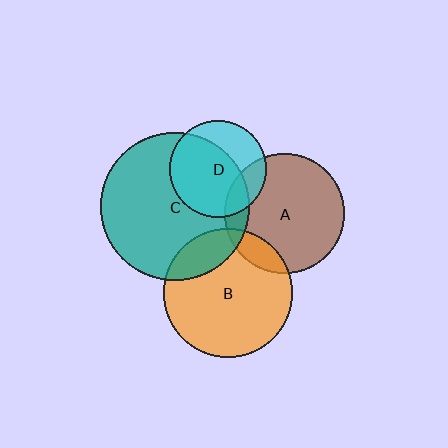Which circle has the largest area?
Circle C (teal).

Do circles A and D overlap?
Yes.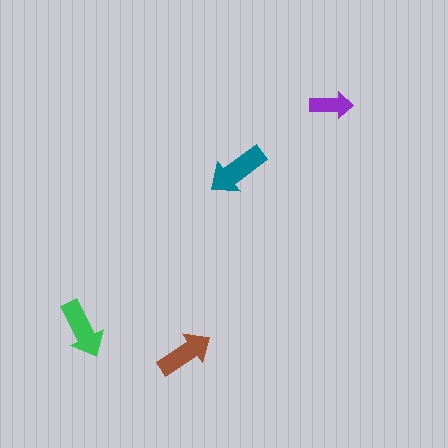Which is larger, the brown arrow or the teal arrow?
The teal one.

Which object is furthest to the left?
The green arrow is leftmost.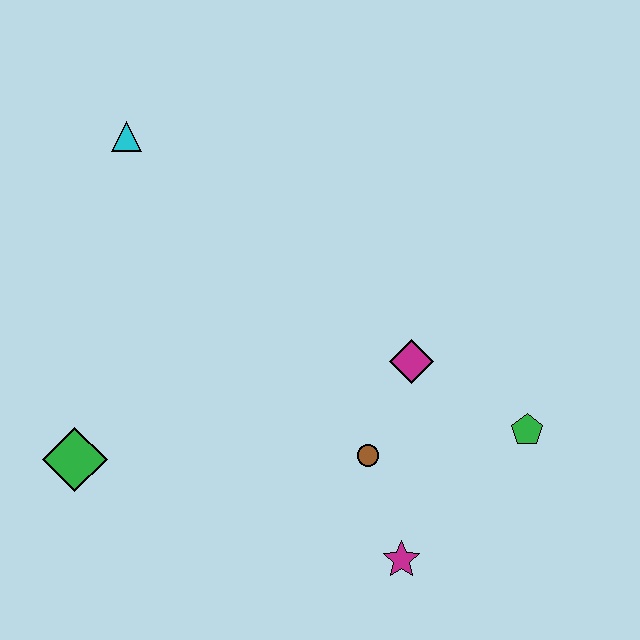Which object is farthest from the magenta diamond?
The cyan triangle is farthest from the magenta diamond.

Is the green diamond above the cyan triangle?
No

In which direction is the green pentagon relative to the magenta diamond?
The green pentagon is to the right of the magenta diamond.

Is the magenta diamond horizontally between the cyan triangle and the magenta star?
No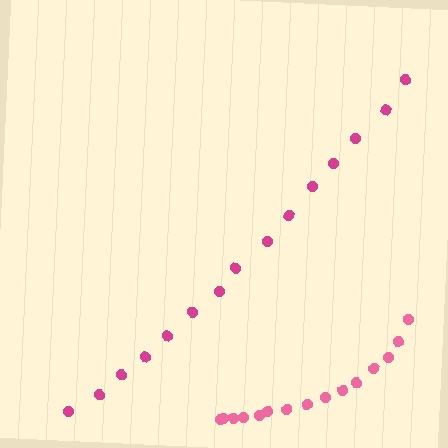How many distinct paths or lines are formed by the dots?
There are 2 distinct paths.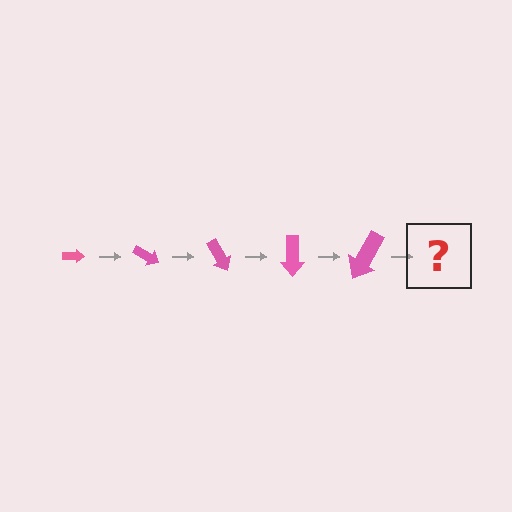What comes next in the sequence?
The next element should be an arrow, larger than the previous one and rotated 150 degrees from the start.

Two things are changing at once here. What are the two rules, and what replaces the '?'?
The two rules are that the arrow grows larger each step and it rotates 30 degrees each step. The '?' should be an arrow, larger than the previous one and rotated 150 degrees from the start.